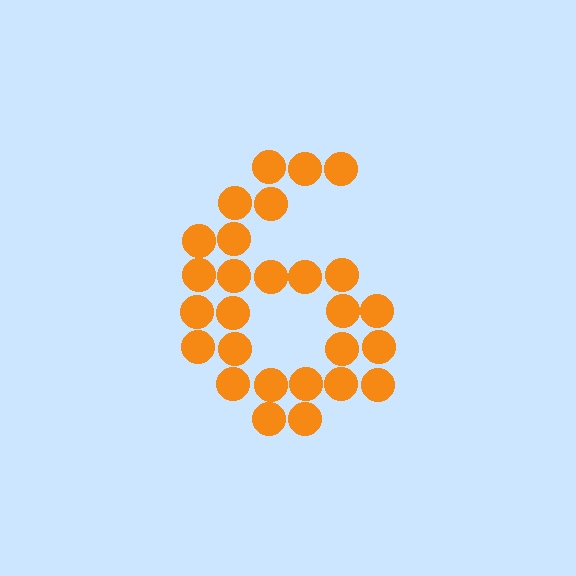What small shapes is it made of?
It is made of small circles.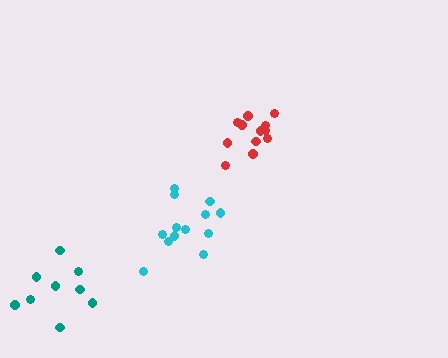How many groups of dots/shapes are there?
There are 3 groups.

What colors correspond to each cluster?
The clusters are colored: cyan, red, teal.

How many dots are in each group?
Group 1: 13 dots, Group 2: 12 dots, Group 3: 9 dots (34 total).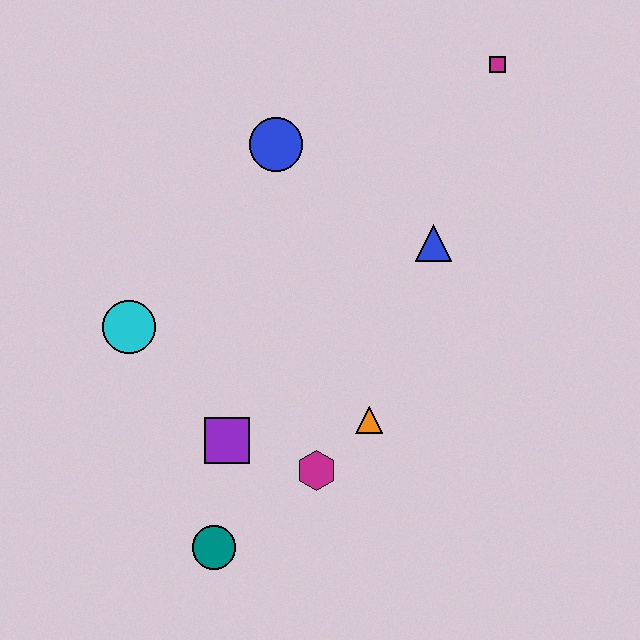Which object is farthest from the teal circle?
The magenta square is farthest from the teal circle.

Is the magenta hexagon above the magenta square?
No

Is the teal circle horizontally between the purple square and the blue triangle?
No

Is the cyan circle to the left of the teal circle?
Yes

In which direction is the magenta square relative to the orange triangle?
The magenta square is above the orange triangle.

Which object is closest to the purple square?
The magenta hexagon is closest to the purple square.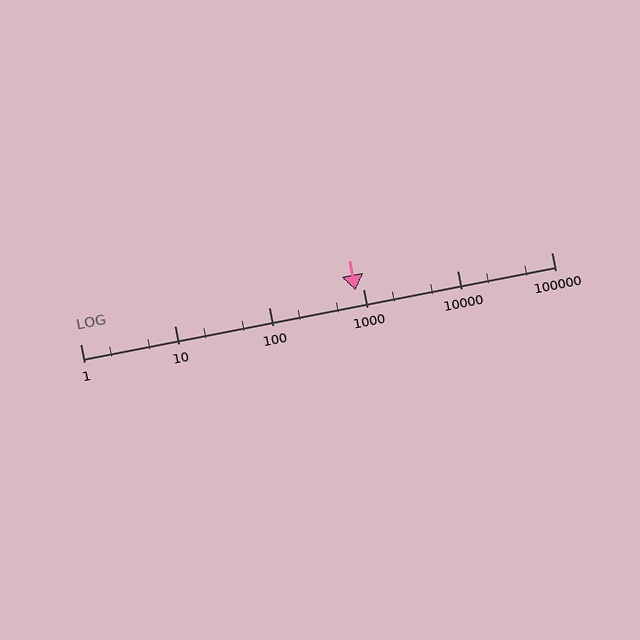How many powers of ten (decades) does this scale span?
The scale spans 5 decades, from 1 to 100000.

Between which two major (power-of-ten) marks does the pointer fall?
The pointer is between 100 and 1000.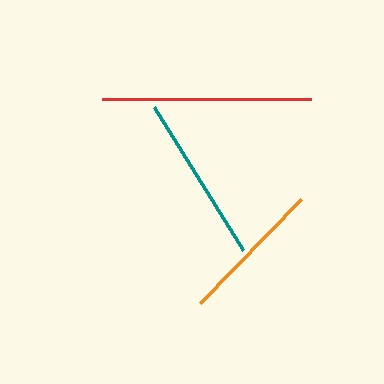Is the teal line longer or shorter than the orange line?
The teal line is longer than the orange line.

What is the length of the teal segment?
The teal segment is approximately 168 pixels long.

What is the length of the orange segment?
The orange segment is approximately 146 pixels long.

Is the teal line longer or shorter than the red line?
The red line is longer than the teal line.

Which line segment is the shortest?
The orange line is the shortest at approximately 146 pixels.